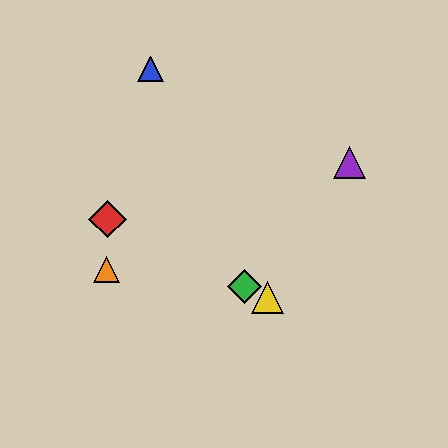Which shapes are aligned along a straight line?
The red diamond, the green diamond, the yellow triangle are aligned along a straight line.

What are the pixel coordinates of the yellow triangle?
The yellow triangle is at (267, 297).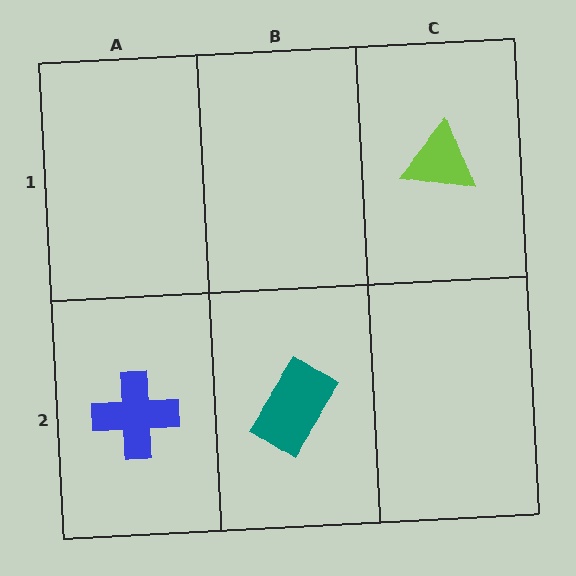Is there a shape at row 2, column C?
No, that cell is empty.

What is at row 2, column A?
A blue cross.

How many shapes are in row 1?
1 shape.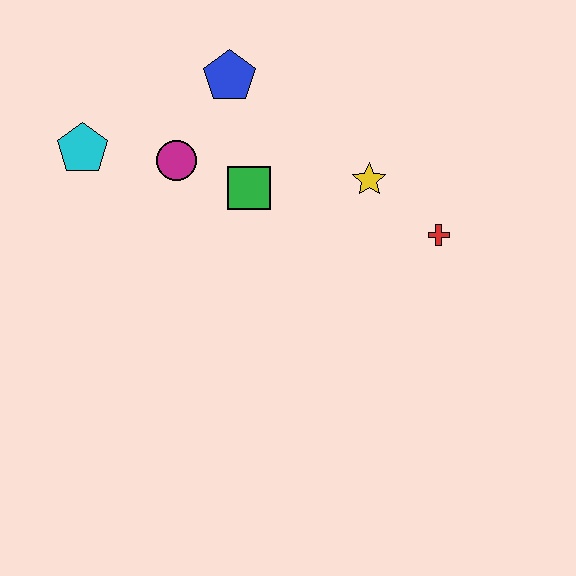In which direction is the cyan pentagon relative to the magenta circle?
The cyan pentagon is to the left of the magenta circle.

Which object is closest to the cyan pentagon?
The magenta circle is closest to the cyan pentagon.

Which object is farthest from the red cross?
The cyan pentagon is farthest from the red cross.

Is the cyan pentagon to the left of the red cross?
Yes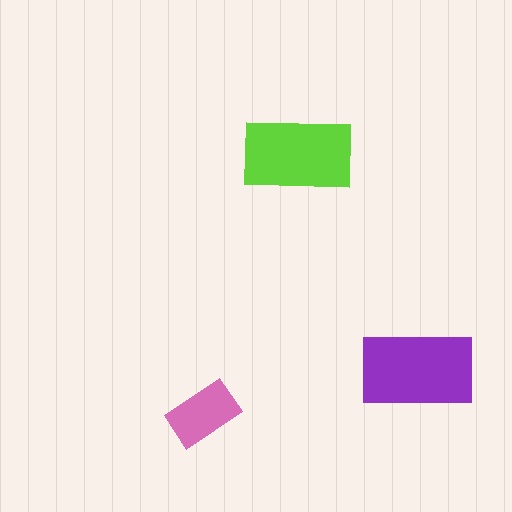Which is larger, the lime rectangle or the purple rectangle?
The purple one.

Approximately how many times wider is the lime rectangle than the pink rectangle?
About 1.5 times wider.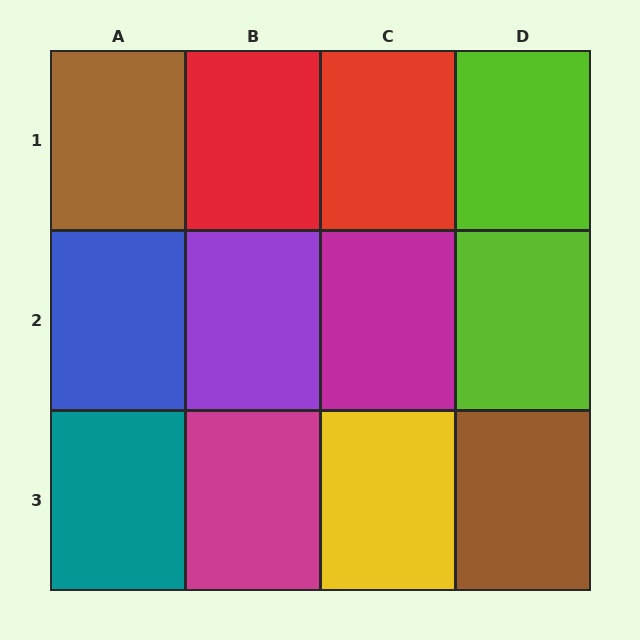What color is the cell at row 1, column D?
Lime.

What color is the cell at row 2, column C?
Magenta.